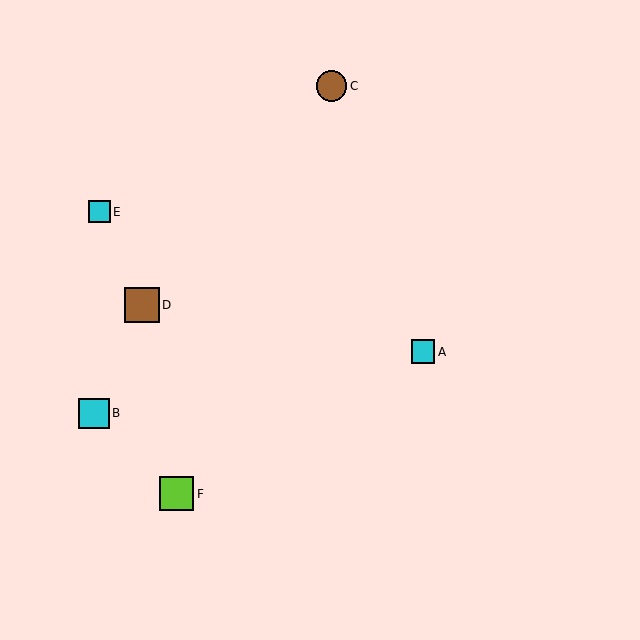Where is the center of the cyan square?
The center of the cyan square is at (94, 414).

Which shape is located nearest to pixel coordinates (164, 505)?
The lime square (labeled F) at (177, 494) is nearest to that location.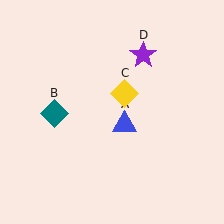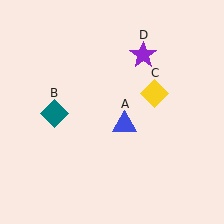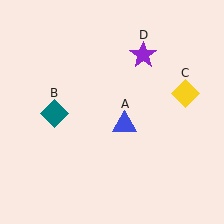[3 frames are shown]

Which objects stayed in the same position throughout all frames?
Blue triangle (object A) and teal diamond (object B) and purple star (object D) remained stationary.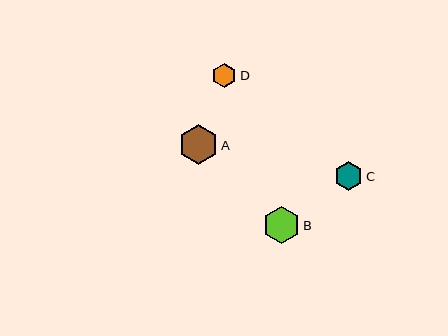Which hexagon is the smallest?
Hexagon D is the smallest with a size of approximately 24 pixels.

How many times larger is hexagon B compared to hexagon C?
Hexagon B is approximately 1.3 times the size of hexagon C.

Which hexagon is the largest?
Hexagon A is the largest with a size of approximately 40 pixels.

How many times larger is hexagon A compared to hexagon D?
Hexagon A is approximately 1.6 times the size of hexagon D.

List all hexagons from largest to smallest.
From largest to smallest: A, B, C, D.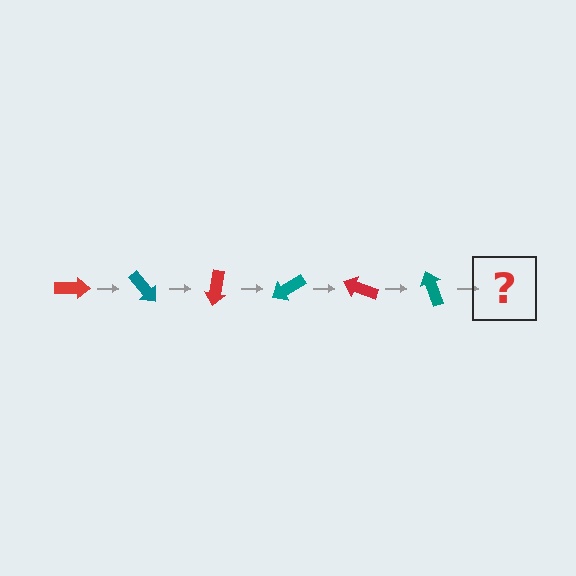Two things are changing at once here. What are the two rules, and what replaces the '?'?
The two rules are that it rotates 50 degrees each step and the color cycles through red and teal. The '?' should be a red arrow, rotated 300 degrees from the start.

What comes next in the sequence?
The next element should be a red arrow, rotated 300 degrees from the start.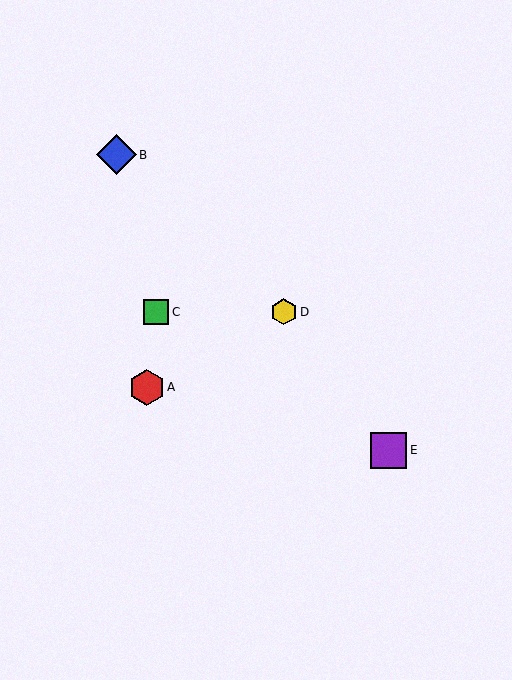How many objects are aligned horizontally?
2 objects (C, D) are aligned horizontally.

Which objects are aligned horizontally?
Objects C, D are aligned horizontally.